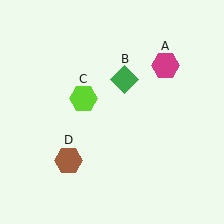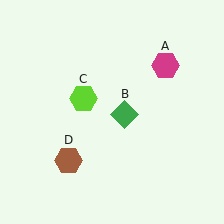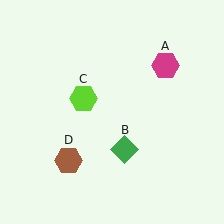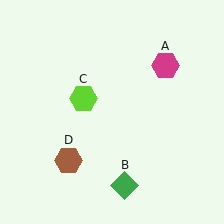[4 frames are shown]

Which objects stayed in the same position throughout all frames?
Magenta hexagon (object A) and lime hexagon (object C) and brown hexagon (object D) remained stationary.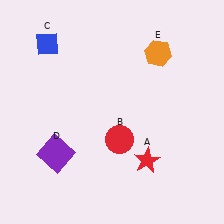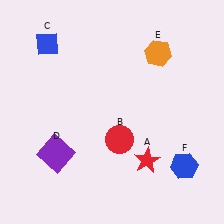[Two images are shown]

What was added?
A blue hexagon (F) was added in Image 2.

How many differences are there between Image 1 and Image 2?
There is 1 difference between the two images.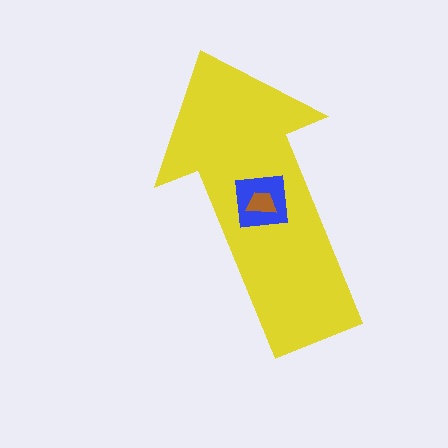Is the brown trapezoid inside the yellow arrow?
Yes.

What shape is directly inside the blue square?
The brown trapezoid.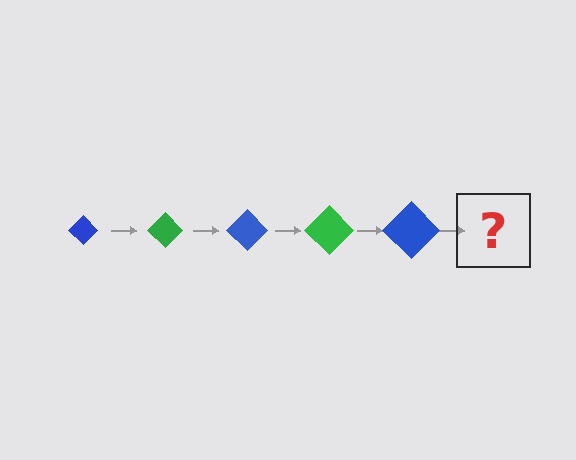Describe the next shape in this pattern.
It should be a green diamond, larger than the previous one.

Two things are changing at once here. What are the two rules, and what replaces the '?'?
The two rules are that the diamond grows larger each step and the color cycles through blue and green. The '?' should be a green diamond, larger than the previous one.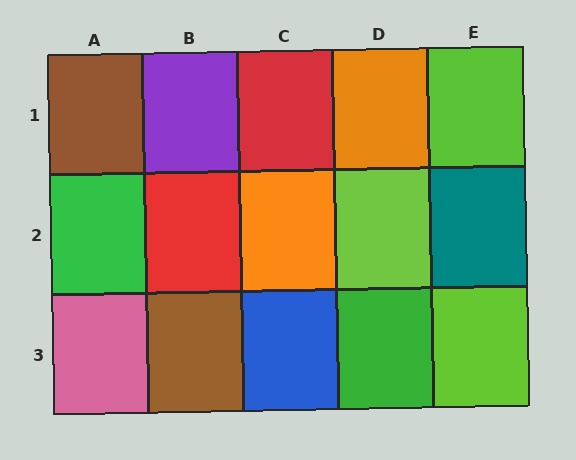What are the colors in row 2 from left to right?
Green, red, orange, lime, teal.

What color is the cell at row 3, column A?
Pink.